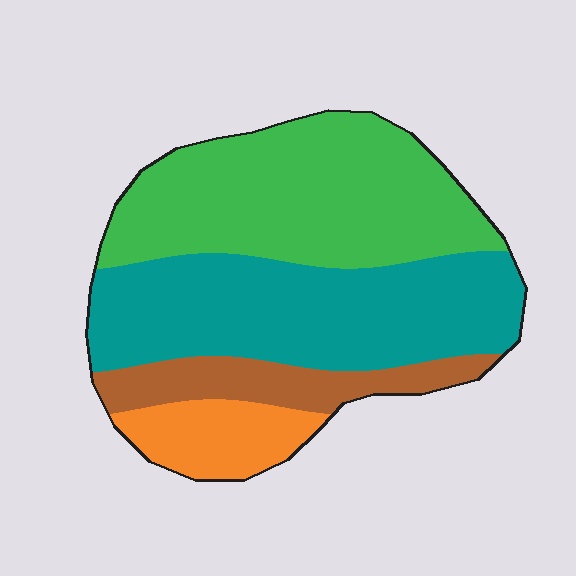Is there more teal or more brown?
Teal.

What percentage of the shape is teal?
Teal covers around 40% of the shape.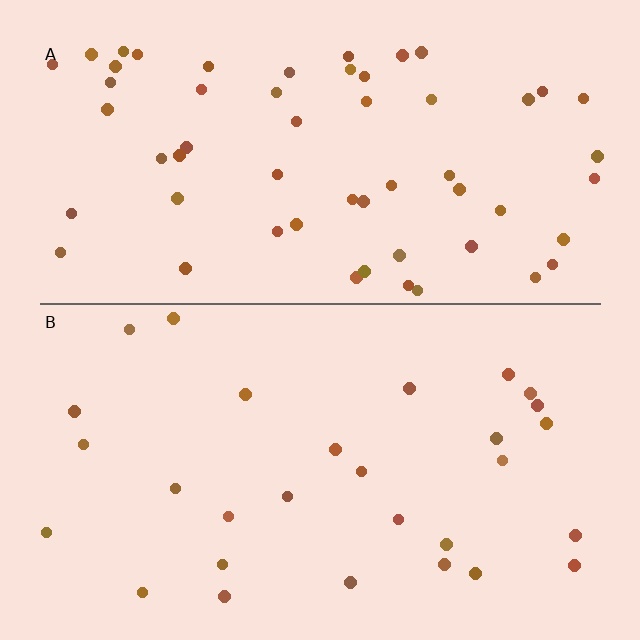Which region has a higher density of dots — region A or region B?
A (the top).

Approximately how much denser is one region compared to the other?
Approximately 2.0× — region A over region B.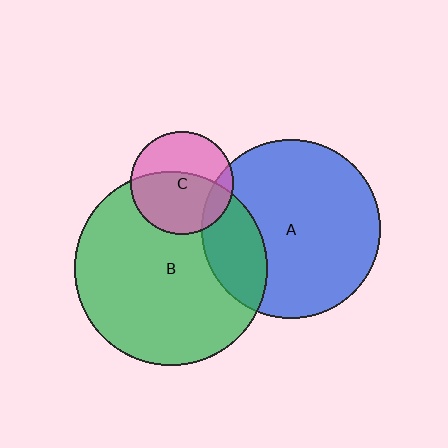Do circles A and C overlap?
Yes.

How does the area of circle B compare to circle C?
Approximately 3.5 times.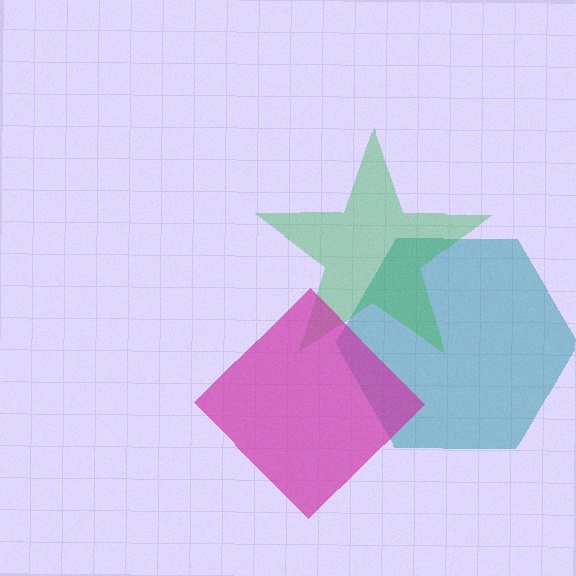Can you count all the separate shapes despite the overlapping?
Yes, there are 3 separate shapes.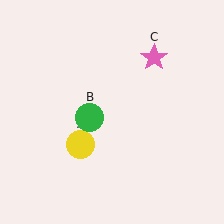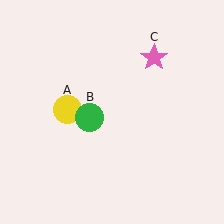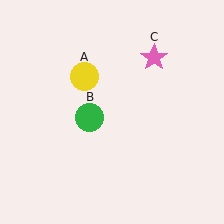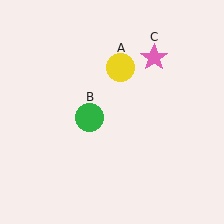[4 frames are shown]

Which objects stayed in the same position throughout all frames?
Green circle (object B) and pink star (object C) remained stationary.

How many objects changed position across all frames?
1 object changed position: yellow circle (object A).